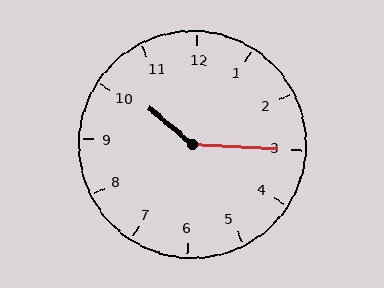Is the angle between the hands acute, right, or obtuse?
It is obtuse.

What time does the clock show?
10:15.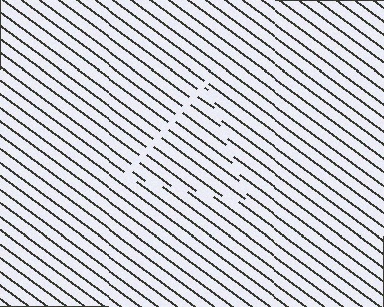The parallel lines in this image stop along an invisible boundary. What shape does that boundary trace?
An illusory triangle. The interior of the shape contains the same grating, shifted by half a period — the contour is defined by the phase discontinuity where line-ends from the inner and outer gratings abut.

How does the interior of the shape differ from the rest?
The interior of the shape contains the same grating, shifted by half a period — the contour is defined by the phase discontinuity where line-ends from the inner and outer gratings abut.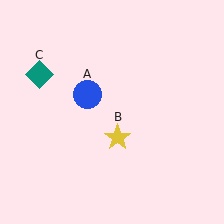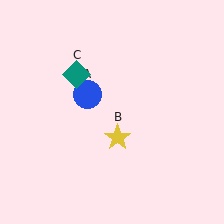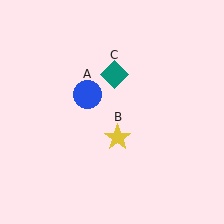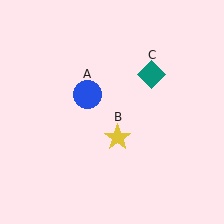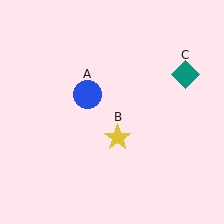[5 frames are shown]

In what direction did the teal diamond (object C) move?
The teal diamond (object C) moved right.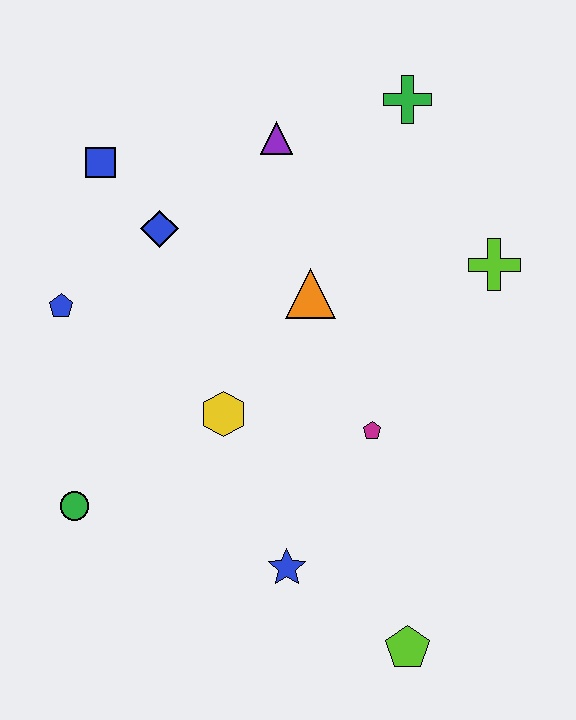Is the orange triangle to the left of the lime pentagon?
Yes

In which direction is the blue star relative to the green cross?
The blue star is below the green cross.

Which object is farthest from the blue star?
The green cross is farthest from the blue star.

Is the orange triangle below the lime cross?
Yes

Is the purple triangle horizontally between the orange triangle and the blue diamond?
Yes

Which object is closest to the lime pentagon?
The blue star is closest to the lime pentagon.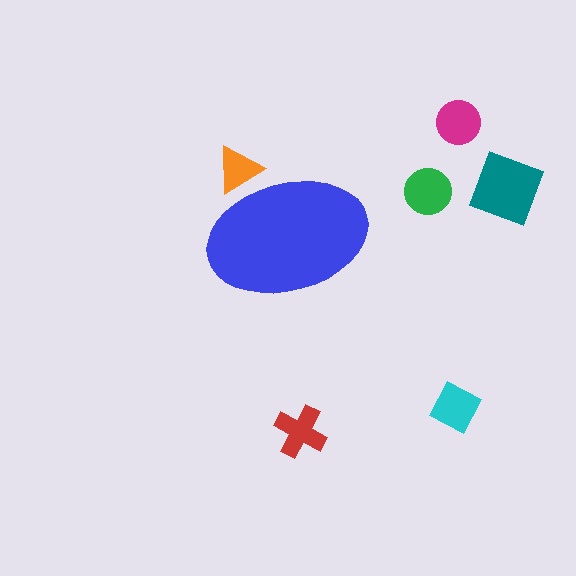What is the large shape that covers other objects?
A blue ellipse.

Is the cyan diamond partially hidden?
No, the cyan diamond is fully visible.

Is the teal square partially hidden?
No, the teal square is fully visible.